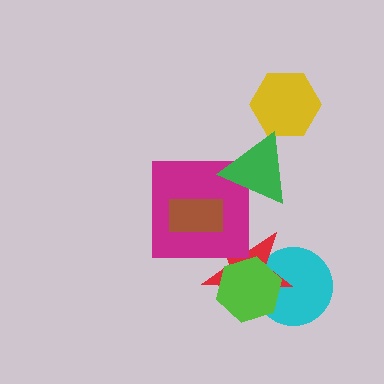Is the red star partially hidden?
Yes, it is partially covered by another shape.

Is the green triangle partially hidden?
No, no other shape covers it.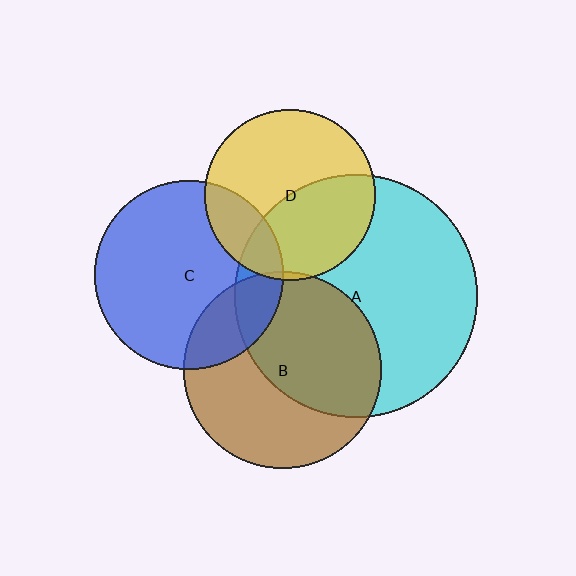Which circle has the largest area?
Circle A (cyan).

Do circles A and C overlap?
Yes.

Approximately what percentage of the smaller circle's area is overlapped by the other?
Approximately 15%.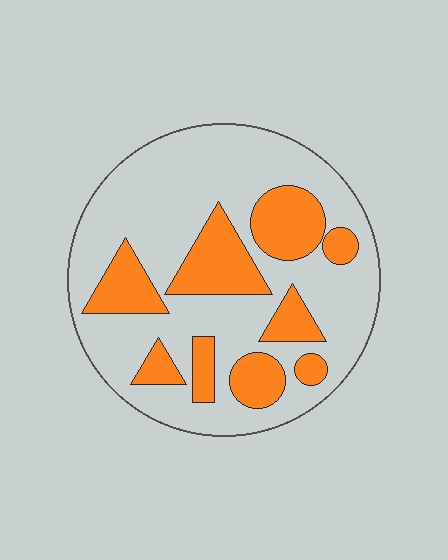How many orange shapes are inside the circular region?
9.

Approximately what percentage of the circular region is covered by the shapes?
Approximately 30%.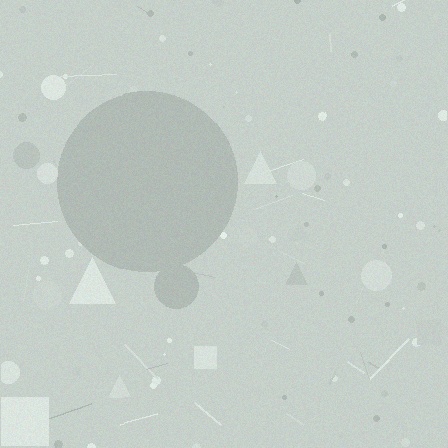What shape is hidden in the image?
A circle is hidden in the image.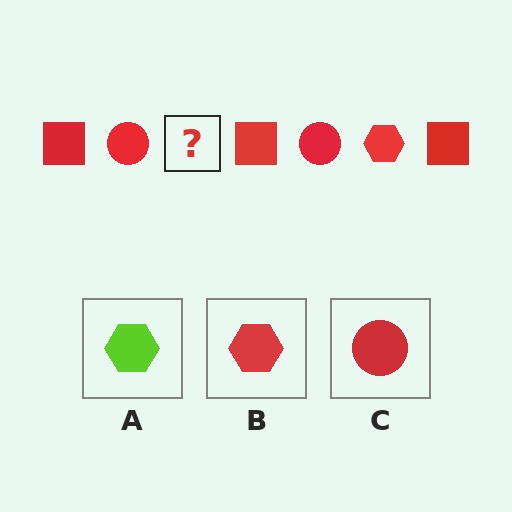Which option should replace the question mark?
Option B.